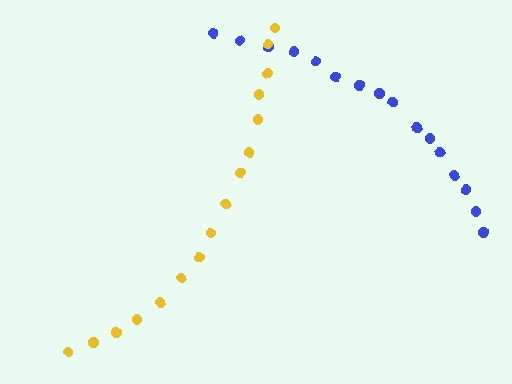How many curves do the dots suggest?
There are 2 distinct paths.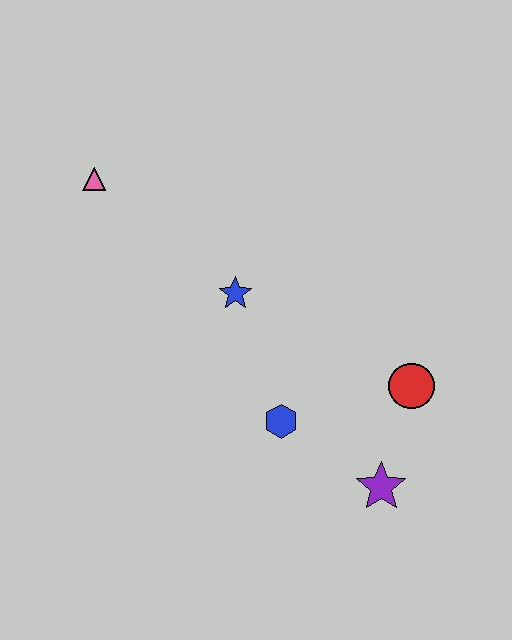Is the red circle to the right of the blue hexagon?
Yes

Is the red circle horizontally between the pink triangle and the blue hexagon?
No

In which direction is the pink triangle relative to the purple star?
The pink triangle is above the purple star.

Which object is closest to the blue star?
The blue hexagon is closest to the blue star.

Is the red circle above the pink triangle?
No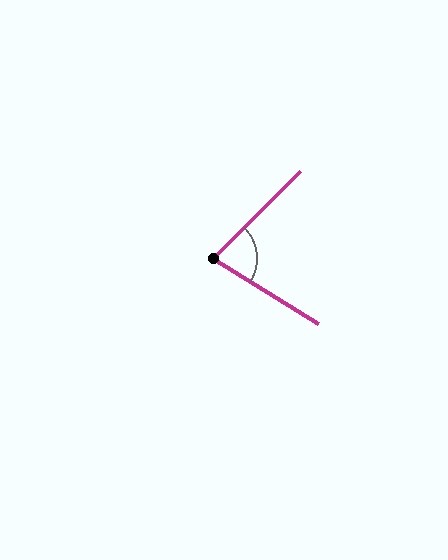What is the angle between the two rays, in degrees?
Approximately 77 degrees.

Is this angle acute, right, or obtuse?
It is acute.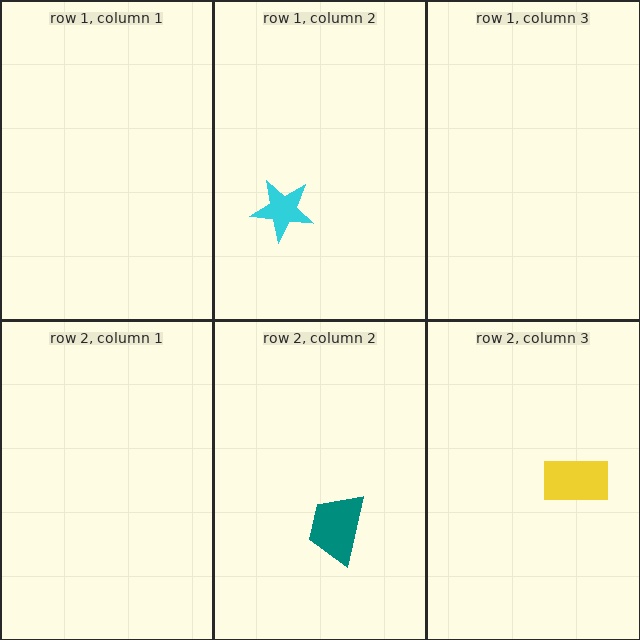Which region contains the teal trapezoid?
The row 2, column 2 region.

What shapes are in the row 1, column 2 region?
The cyan star.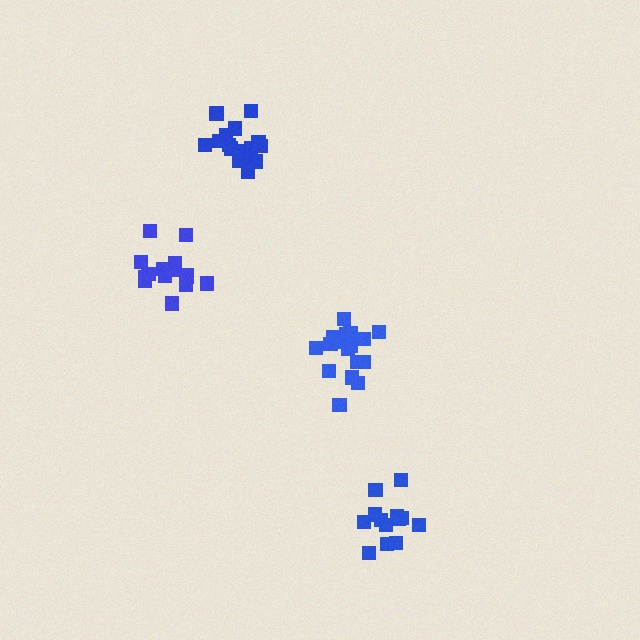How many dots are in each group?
Group 1: 18 dots, Group 2: 17 dots, Group 3: 13 dots, Group 4: 16 dots (64 total).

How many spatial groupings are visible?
There are 4 spatial groupings.